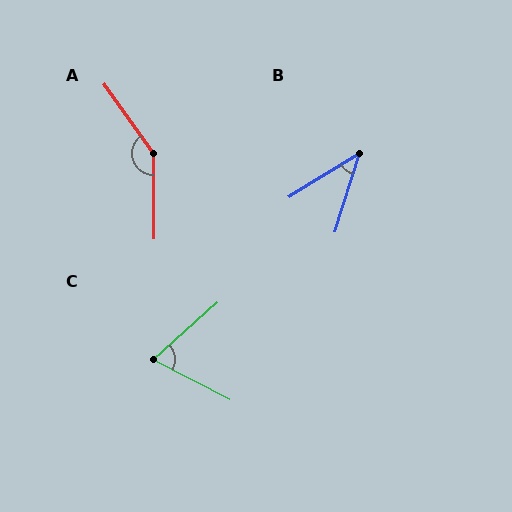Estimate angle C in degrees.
Approximately 69 degrees.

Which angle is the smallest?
B, at approximately 41 degrees.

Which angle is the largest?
A, at approximately 144 degrees.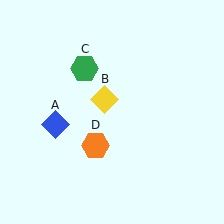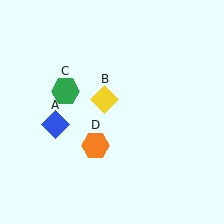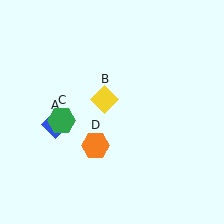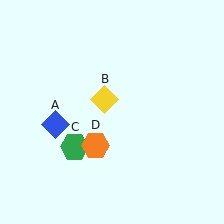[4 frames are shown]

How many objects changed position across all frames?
1 object changed position: green hexagon (object C).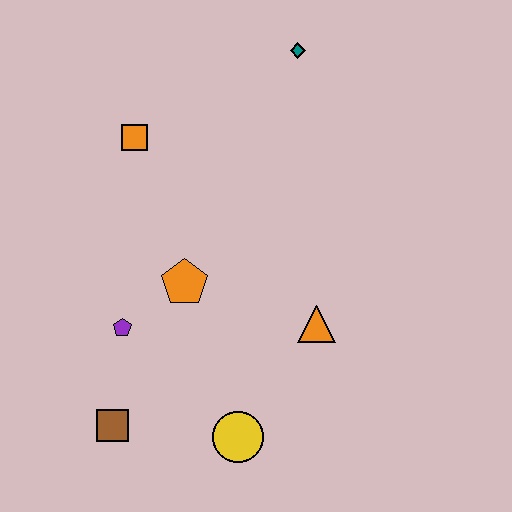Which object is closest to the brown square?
The purple pentagon is closest to the brown square.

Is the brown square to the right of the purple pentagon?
No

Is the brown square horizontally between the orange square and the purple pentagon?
No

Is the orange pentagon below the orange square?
Yes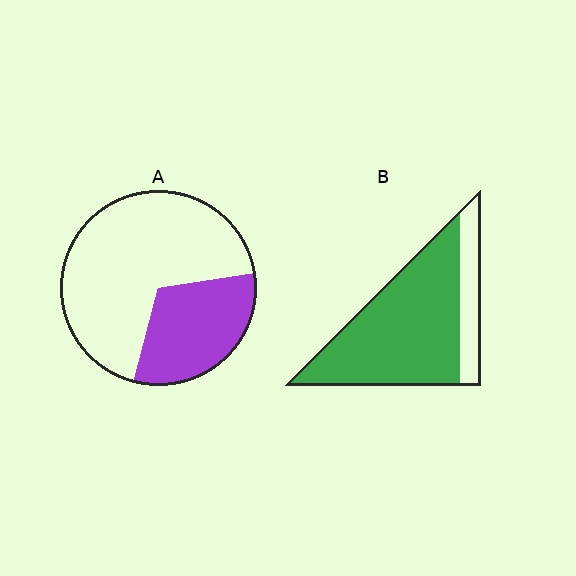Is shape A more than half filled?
No.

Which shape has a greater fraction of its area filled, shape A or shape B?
Shape B.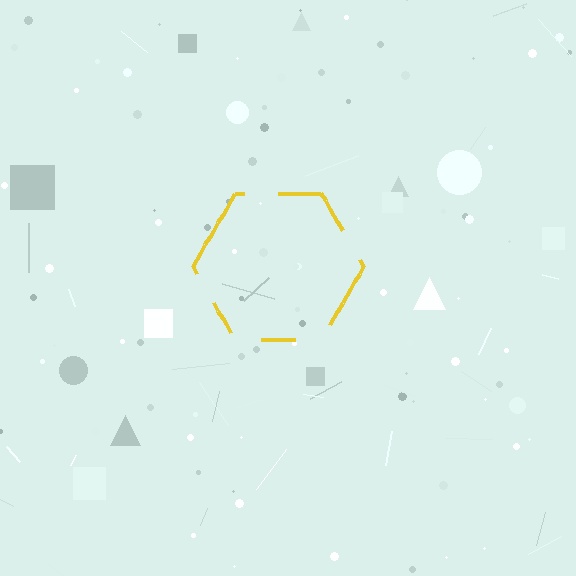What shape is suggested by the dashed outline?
The dashed outline suggests a hexagon.